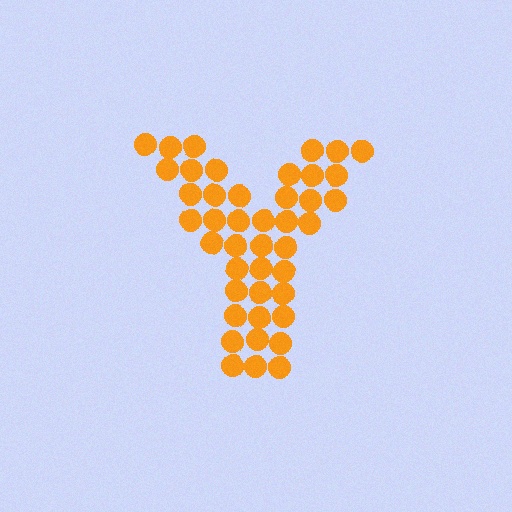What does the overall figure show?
The overall figure shows the letter Y.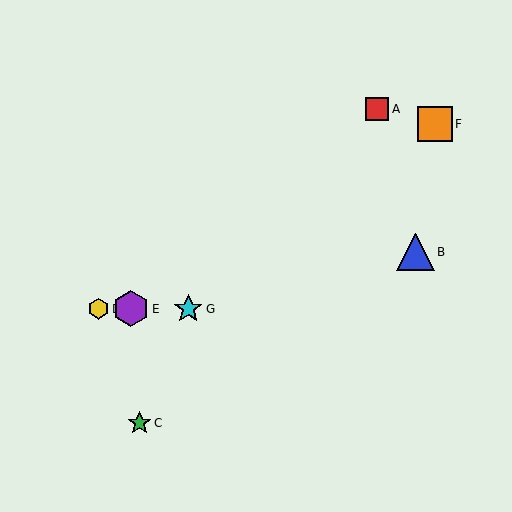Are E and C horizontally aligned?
No, E is at y≈309 and C is at y≈423.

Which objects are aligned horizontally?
Objects D, E, G are aligned horizontally.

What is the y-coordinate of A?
Object A is at y≈109.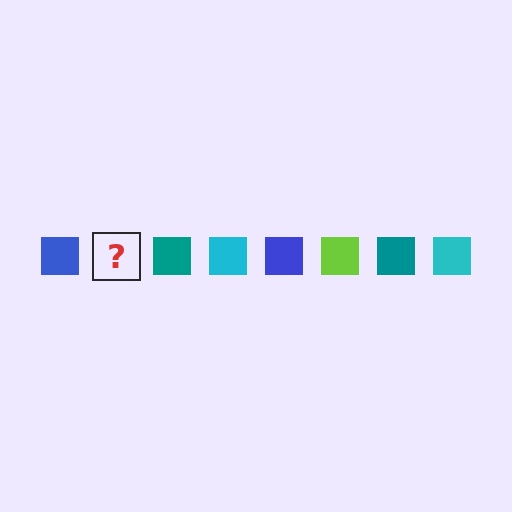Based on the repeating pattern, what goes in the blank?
The blank should be a lime square.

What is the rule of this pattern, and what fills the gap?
The rule is that the pattern cycles through blue, lime, teal, cyan squares. The gap should be filled with a lime square.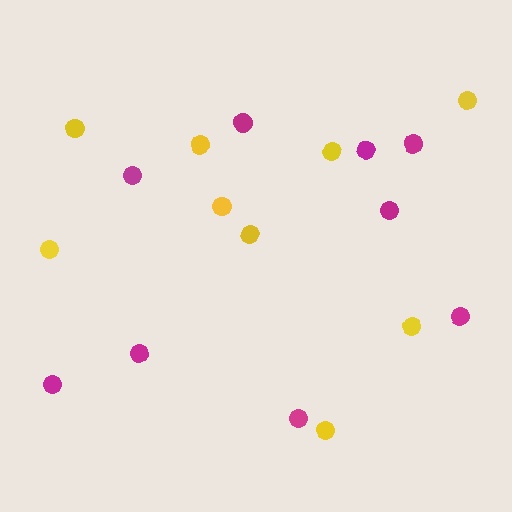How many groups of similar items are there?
There are 2 groups: one group of yellow circles (9) and one group of magenta circles (9).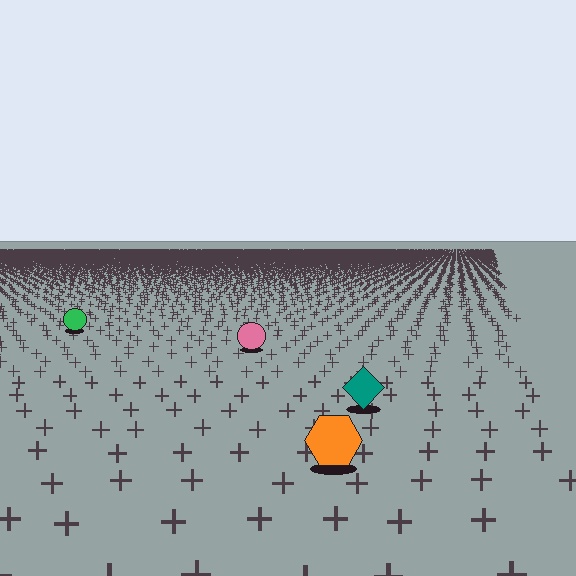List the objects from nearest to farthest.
From nearest to farthest: the orange hexagon, the teal diamond, the pink circle, the green circle.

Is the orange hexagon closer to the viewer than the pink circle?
Yes. The orange hexagon is closer — you can tell from the texture gradient: the ground texture is coarser near it.